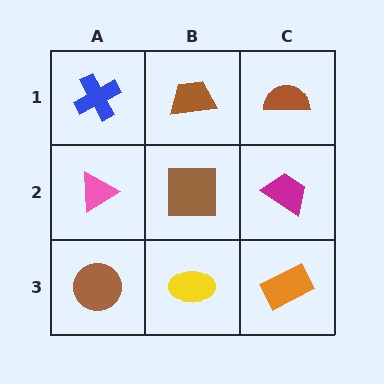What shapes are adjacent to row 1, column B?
A brown square (row 2, column B), a blue cross (row 1, column A), a brown semicircle (row 1, column C).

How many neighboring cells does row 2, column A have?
3.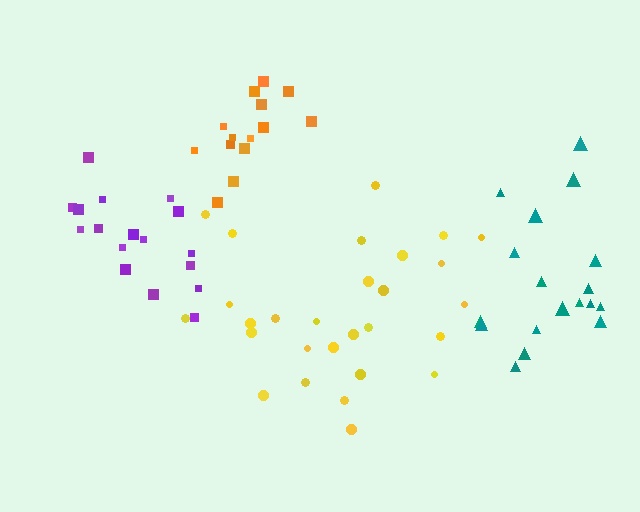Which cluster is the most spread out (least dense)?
Teal.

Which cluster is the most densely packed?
Orange.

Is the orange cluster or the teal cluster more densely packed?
Orange.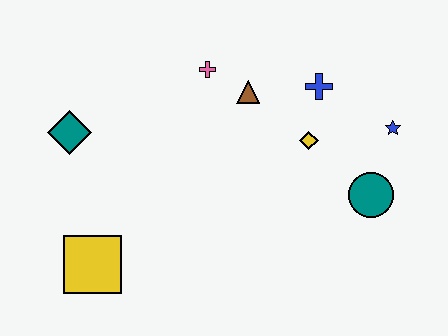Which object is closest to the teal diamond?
The yellow square is closest to the teal diamond.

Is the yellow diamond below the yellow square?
No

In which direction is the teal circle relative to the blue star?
The teal circle is below the blue star.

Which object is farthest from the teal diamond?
The blue star is farthest from the teal diamond.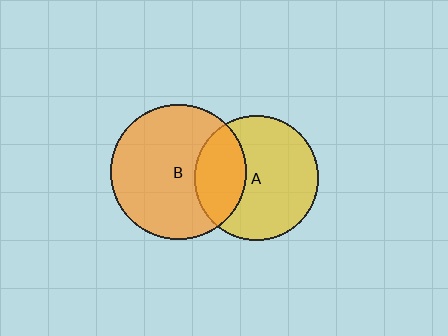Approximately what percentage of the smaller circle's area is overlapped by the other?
Approximately 30%.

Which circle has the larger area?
Circle B (orange).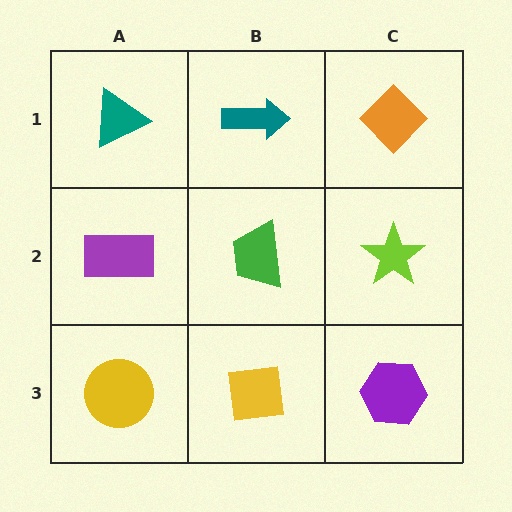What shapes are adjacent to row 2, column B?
A teal arrow (row 1, column B), a yellow square (row 3, column B), a purple rectangle (row 2, column A), a lime star (row 2, column C).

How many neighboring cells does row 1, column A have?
2.